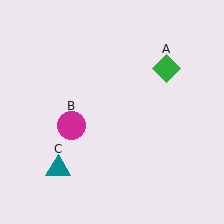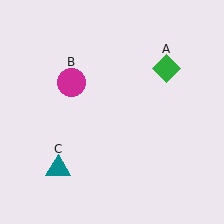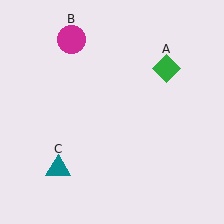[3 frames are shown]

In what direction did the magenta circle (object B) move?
The magenta circle (object B) moved up.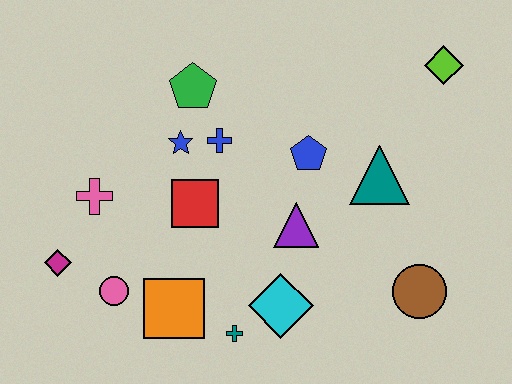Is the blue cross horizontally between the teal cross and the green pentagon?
Yes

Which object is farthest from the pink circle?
The lime diamond is farthest from the pink circle.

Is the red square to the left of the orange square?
No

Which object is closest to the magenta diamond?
The pink circle is closest to the magenta diamond.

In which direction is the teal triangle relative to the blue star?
The teal triangle is to the right of the blue star.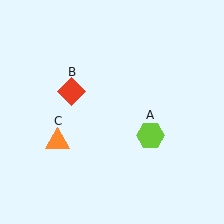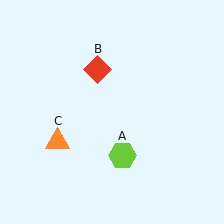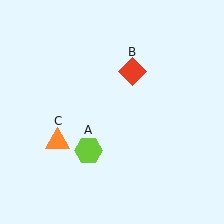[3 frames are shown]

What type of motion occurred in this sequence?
The lime hexagon (object A), red diamond (object B) rotated clockwise around the center of the scene.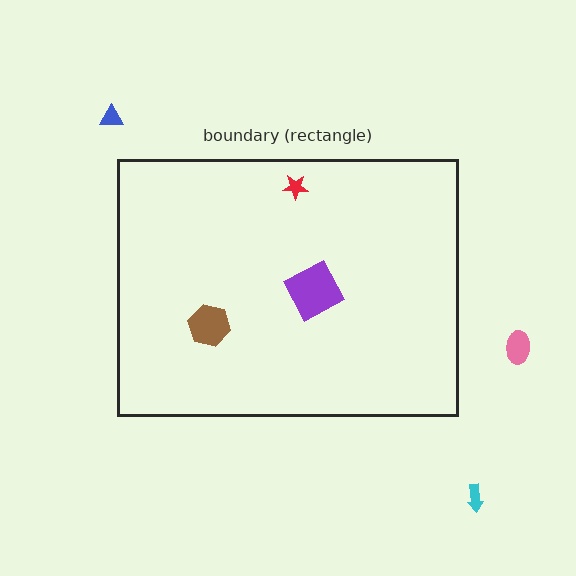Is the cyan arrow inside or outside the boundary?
Outside.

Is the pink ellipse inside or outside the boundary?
Outside.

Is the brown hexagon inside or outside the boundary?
Inside.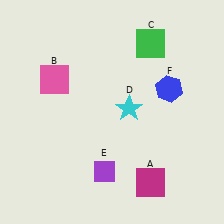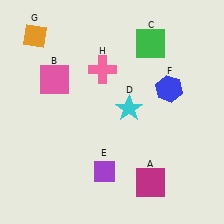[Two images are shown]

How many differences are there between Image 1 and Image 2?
There are 2 differences between the two images.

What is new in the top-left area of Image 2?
A pink cross (H) was added in the top-left area of Image 2.